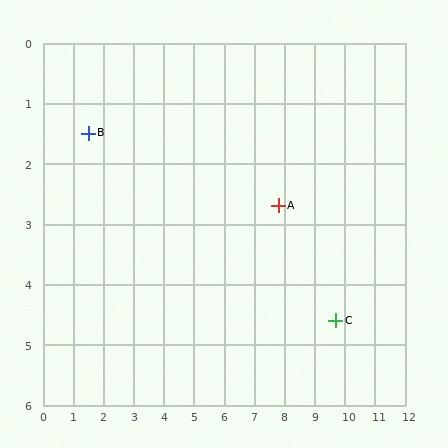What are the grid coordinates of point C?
Point C is at approximately (9.7, 4.6).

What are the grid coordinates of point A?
Point A is at approximately (7.8, 2.7).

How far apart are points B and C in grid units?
Points B and C are about 8.8 grid units apart.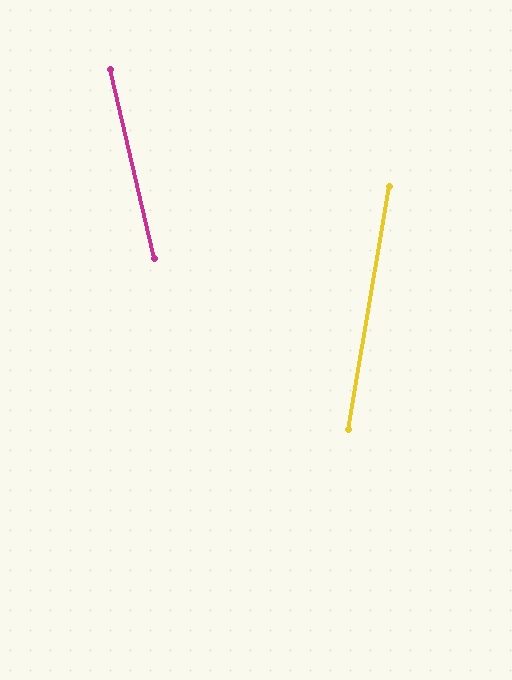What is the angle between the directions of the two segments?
Approximately 23 degrees.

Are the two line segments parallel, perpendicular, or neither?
Neither parallel nor perpendicular — they differ by about 23°.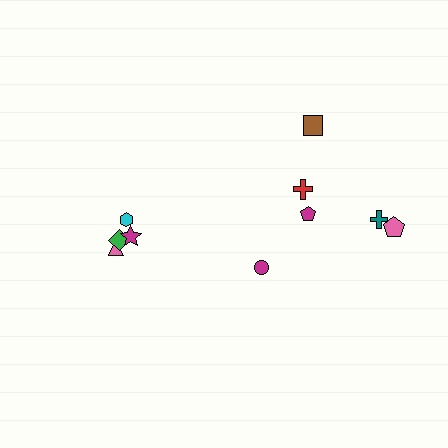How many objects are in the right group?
There are 6 objects.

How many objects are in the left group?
There are 4 objects.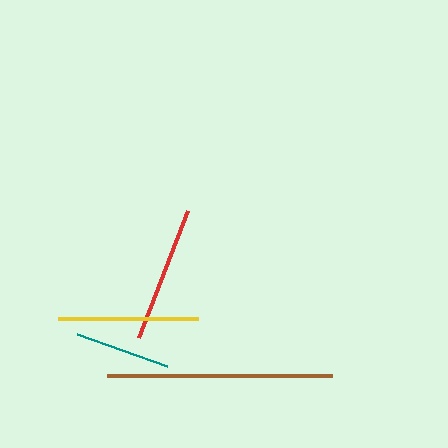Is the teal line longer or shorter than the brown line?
The brown line is longer than the teal line.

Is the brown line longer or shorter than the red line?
The brown line is longer than the red line.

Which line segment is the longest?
The brown line is the longest at approximately 225 pixels.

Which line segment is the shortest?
The teal line is the shortest at approximately 95 pixels.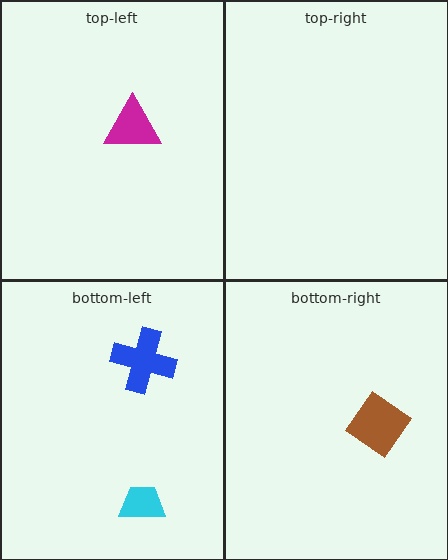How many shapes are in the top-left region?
1.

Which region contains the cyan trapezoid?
The bottom-left region.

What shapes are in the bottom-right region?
The brown diamond.